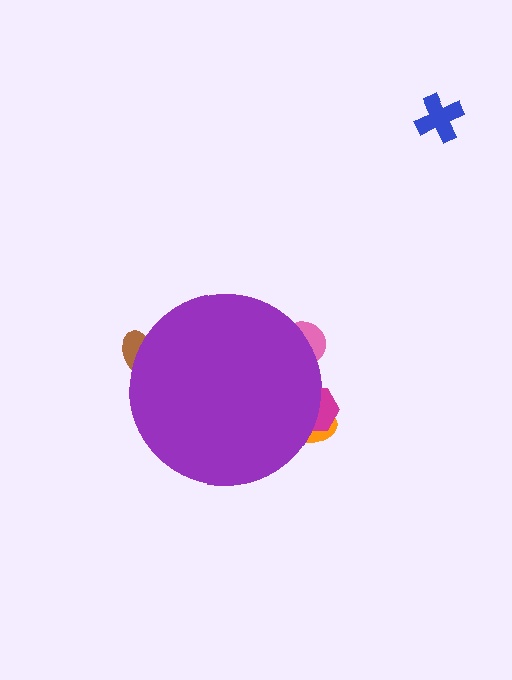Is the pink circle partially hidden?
Yes, the pink circle is partially hidden behind the purple circle.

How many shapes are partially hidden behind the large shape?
4 shapes are partially hidden.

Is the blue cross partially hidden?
No, the blue cross is fully visible.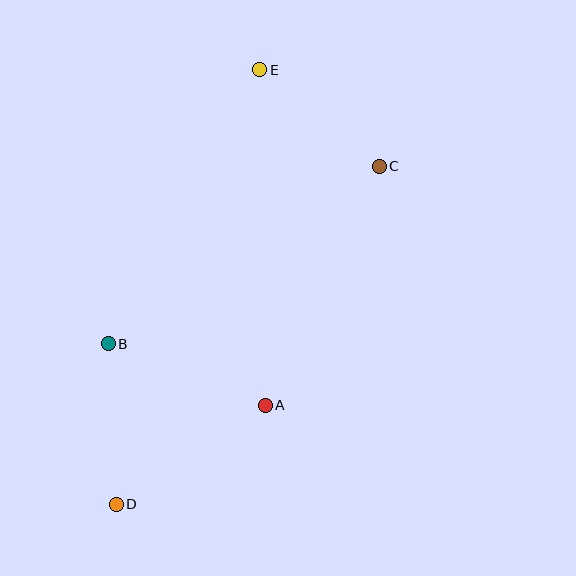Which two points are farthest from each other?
Points D and E are farthest from each other.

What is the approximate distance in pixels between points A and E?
The distance between A and E is approximately 336 pixels.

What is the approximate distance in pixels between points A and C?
The distance between A and C is approximately 265 pixels.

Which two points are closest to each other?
Points C and E are closest to each other.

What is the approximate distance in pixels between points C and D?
The distance between C and D is approximately 428 pixels.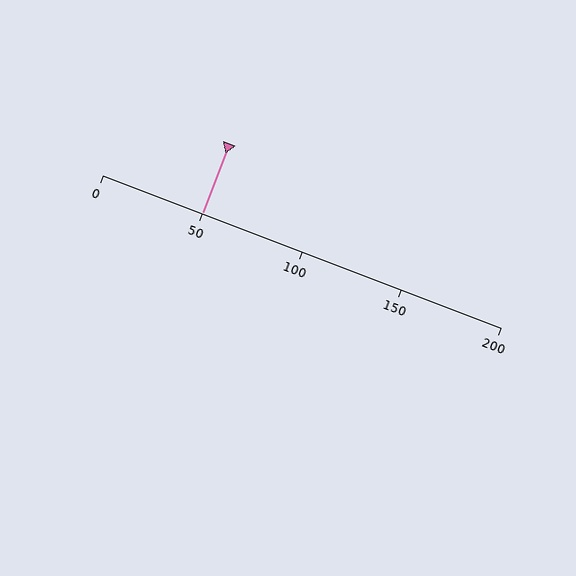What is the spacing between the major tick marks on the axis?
The major ticks are spaced 50 apart.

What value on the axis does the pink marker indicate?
The marker indicates approximately 50.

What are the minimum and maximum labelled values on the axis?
The axis runs from 0 to 200.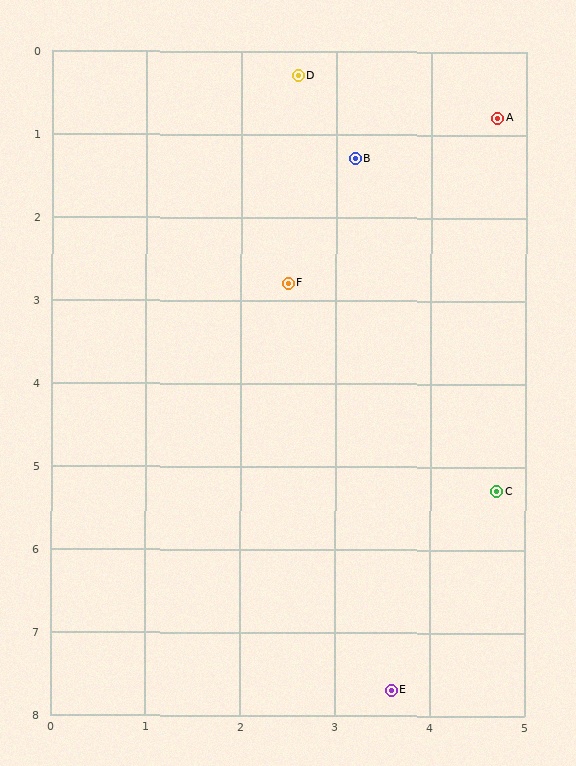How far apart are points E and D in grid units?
Points E and D are about 7.5 grid units apart.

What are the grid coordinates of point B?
Point B is at approximately (3.2, 1.3).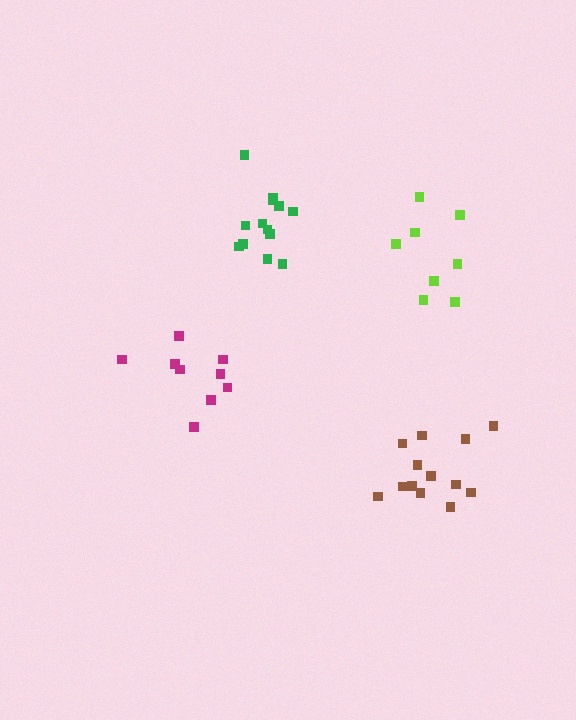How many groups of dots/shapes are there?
There are 4 groups.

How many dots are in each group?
Group 1: 13 dots, Group 2: 8 dots, Group 3: 9 dots, Group 4: 13 dots (43 total).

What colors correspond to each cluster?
The clusters are colored: green, lime, magenta, brown.